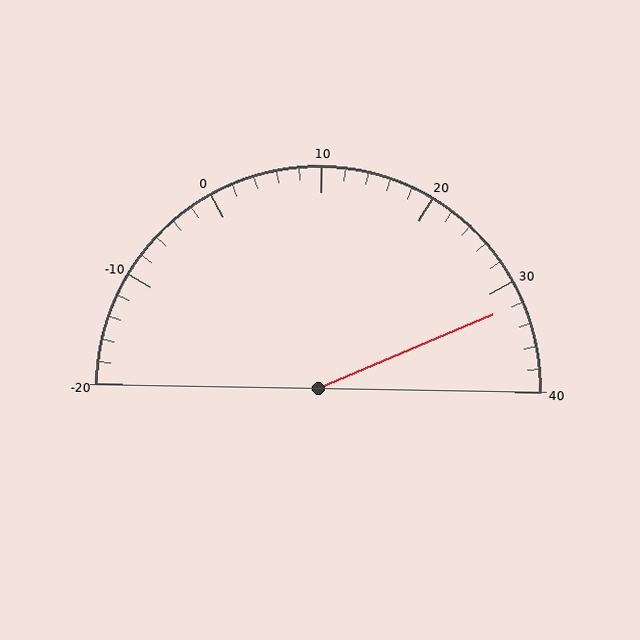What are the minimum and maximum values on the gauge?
The gauge ranges from -20 to 40.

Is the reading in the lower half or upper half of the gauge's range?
The reading is in the upper half of the range (-20 to 40).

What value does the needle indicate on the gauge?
The needle indicates approximately 32.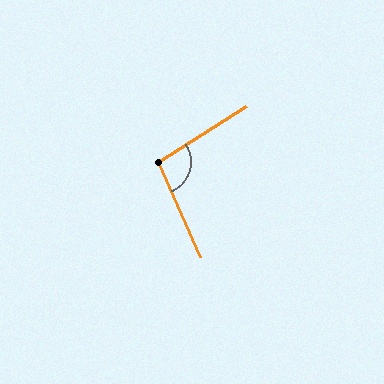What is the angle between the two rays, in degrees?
Approximately 99 degrees.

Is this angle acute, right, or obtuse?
It is obtuse.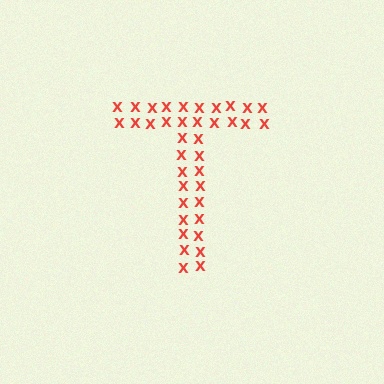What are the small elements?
The small elements are letter X's.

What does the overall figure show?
The overall figure shows the letter T.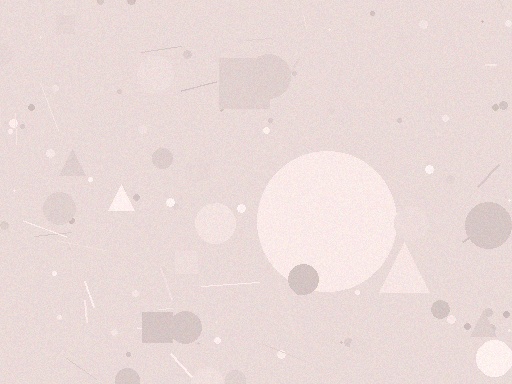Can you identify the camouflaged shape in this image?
The camouflaged shape is a circle.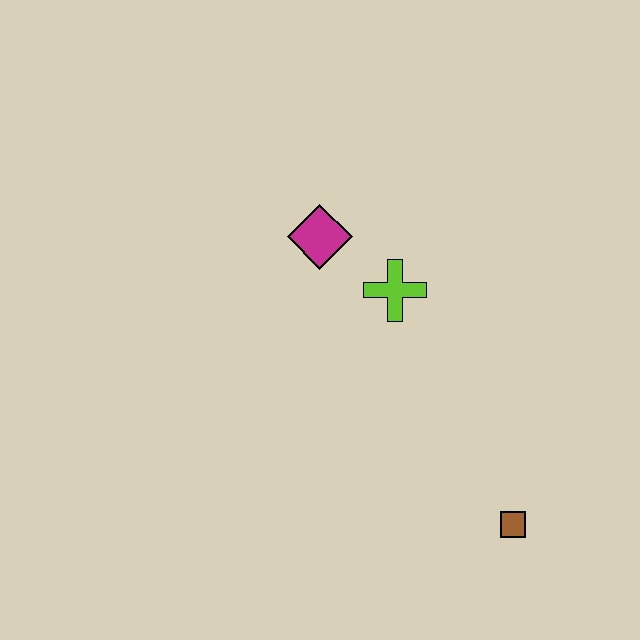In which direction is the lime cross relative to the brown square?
The lime cross is above the brown square.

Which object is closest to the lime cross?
The magenta diamond is closest to the lime cross.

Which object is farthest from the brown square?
The magenta diamond is farthest from the brown square.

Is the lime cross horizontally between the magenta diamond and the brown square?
Yes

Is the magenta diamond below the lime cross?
No